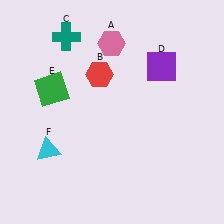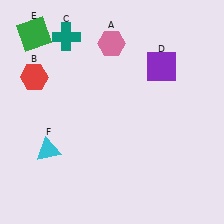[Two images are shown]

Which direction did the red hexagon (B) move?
The red hexagon (B) moved left.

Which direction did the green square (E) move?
The green square (E) moved up.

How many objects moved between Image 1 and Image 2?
2 objects moved between the two images.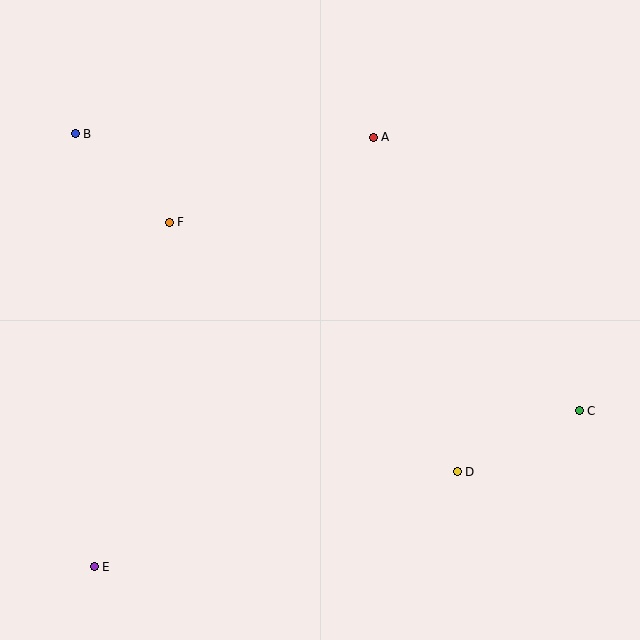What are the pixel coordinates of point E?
Point E is at (94, 567).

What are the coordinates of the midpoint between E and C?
The midpoint between E and C is at (337, 489).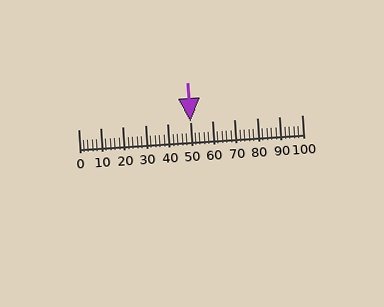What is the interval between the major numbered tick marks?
The major tick marks are spaced 10 units apart.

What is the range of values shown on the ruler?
The ruler shows values from 0 to 100.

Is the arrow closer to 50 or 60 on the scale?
The arrow is closer to 50.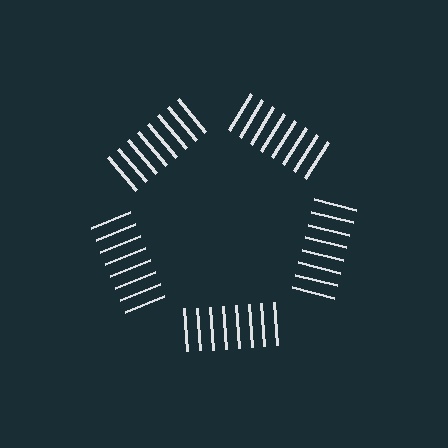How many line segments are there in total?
40 — 8 along each of the 5 edges.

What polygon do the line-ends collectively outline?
An illusory pentagon — the line segments terminate on its edges but no continuous stroke is drawn.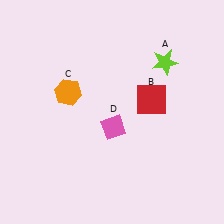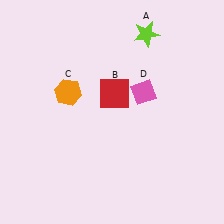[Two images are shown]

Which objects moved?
The objects that moved are: the lime star (A), the red square (B), the pink diamond (D).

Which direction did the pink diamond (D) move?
The pink diamond (D) moved up.